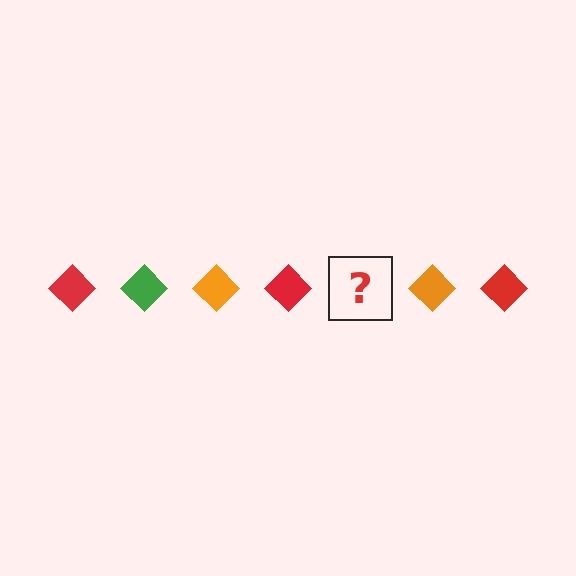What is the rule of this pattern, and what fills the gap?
The rule is that the pattern cycles through red, green, orange diamonds. The gap should be filled with a green diamond.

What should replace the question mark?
The question mark should be replaced with a green diamond.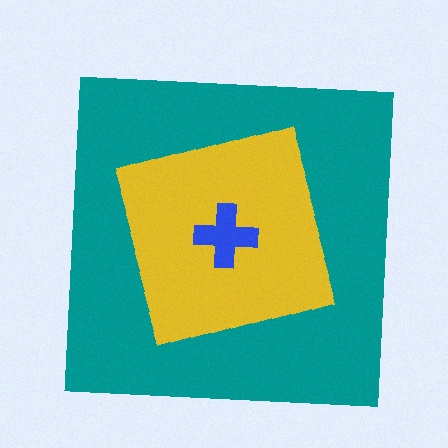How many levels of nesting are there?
3.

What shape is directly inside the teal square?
The yellow diamond.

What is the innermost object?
The blue cross.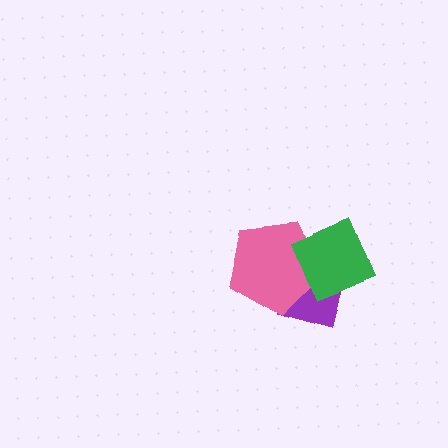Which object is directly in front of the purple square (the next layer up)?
The pink pentagon is directly in front of the purple square.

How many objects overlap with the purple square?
2 objects overlap with the purple square.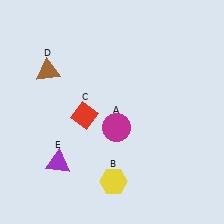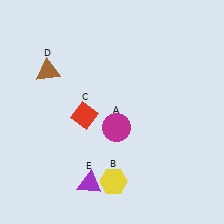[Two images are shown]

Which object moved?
The purple triangle (E) moved right.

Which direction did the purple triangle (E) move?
The purple triangle (E) moved right.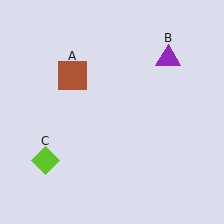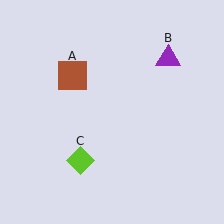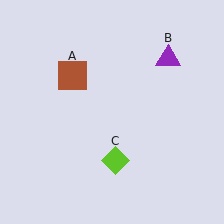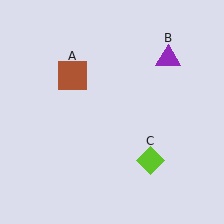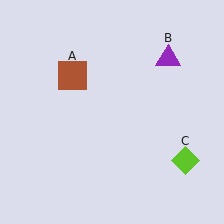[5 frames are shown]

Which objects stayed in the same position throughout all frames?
Brown square (object A) and purple triangle (object B) remained stationary.